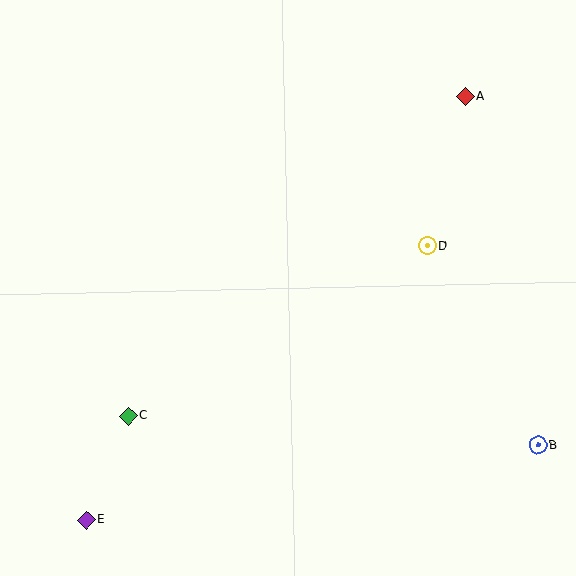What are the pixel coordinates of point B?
Point B is at (538, 445).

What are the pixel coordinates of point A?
Point A is at (465, 96).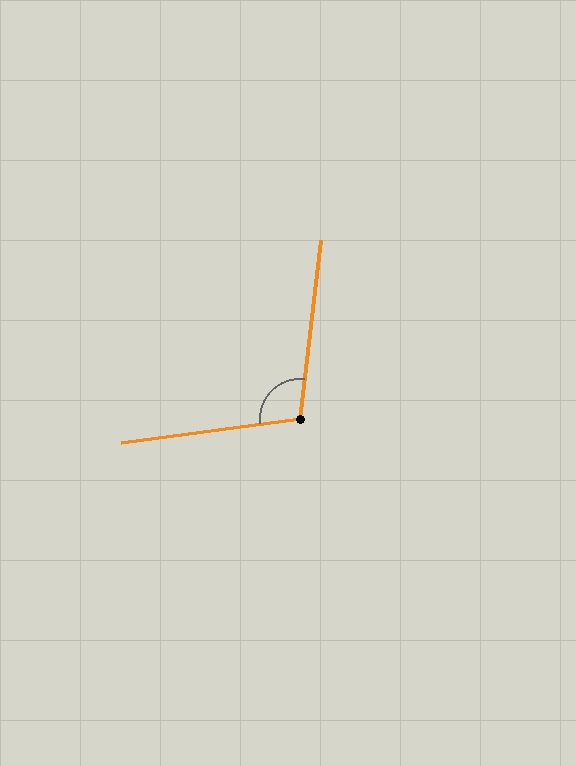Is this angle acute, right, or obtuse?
It is obtuse.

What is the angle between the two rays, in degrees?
Approximately 105 degrees.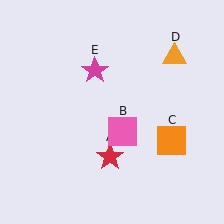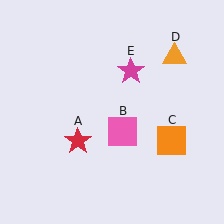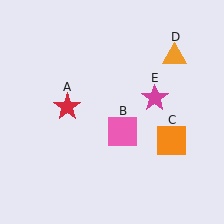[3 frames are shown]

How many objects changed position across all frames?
2 objects changed position: red star (object A), magenta star (object E).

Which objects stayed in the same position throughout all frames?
Pink square (object B) and orange square (object C) and orange triangle (object D) remained stationary.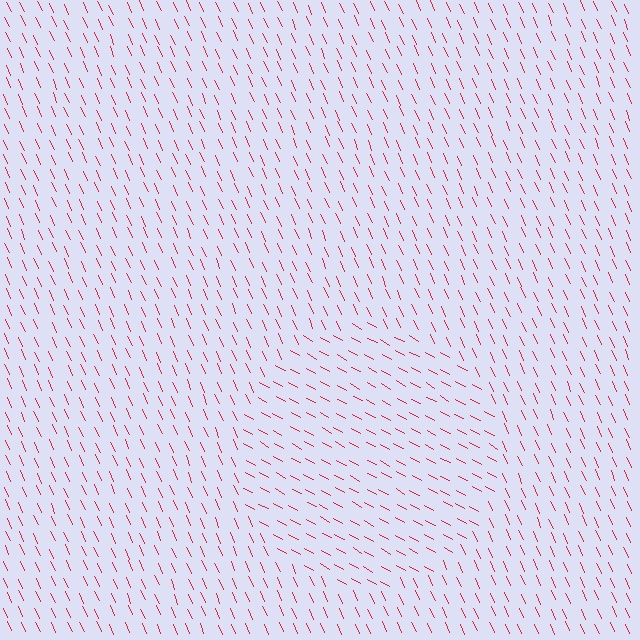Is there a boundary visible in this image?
Yes, there is a texture boundary formed by a change in line orientation.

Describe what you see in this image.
The image is filled with small red line segments. A circle region in the image has lines oriented differently from the surrounding lines, creating a visible texture boundary.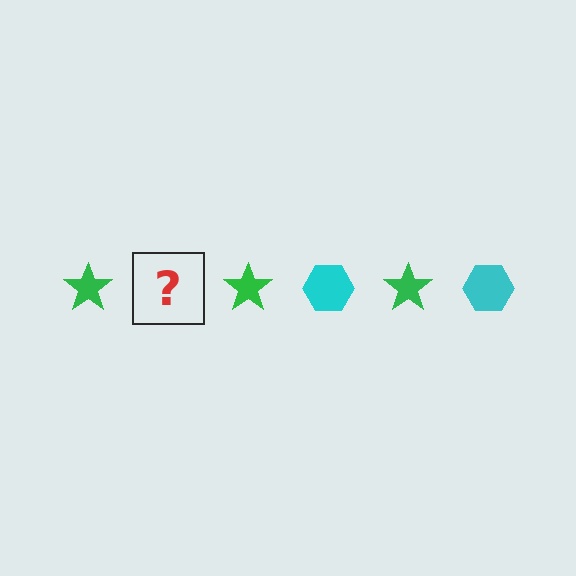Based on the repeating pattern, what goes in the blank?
The blank should be a cyan hexagon.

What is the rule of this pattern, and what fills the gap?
The rule is that the pattern alternates between green star and cyan hexagon. The gap should be filled with a cyan hexagon.